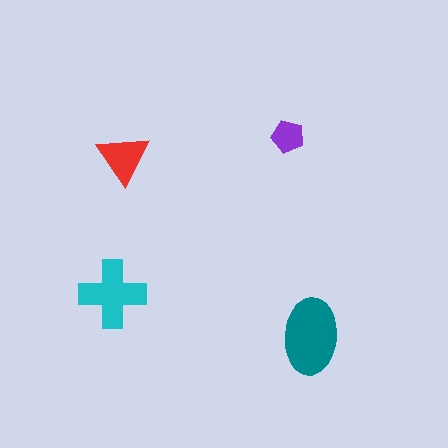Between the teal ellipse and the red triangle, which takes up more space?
The teal ellipse.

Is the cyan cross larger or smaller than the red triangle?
Larger.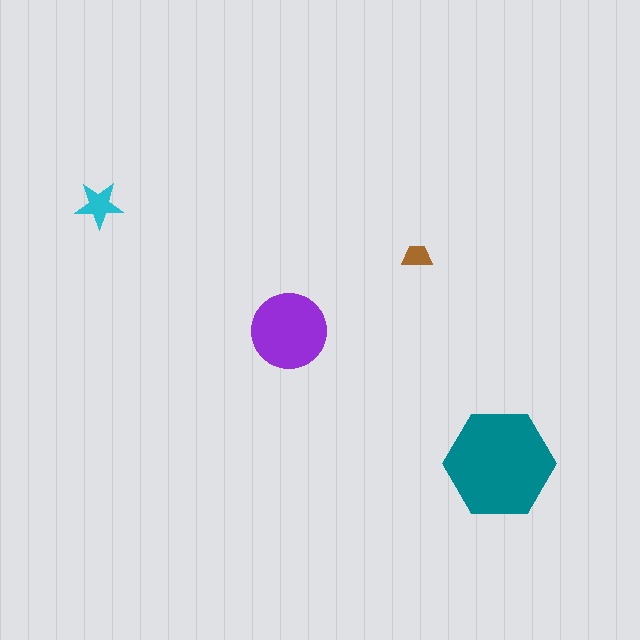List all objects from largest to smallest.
The teal hexagon, the purple circle, the cyan star, the brown trapezoid.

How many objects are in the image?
There are 4 objects in the image.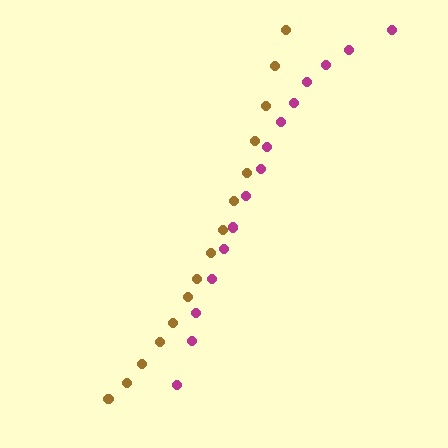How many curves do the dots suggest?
There are 2 distinct paths.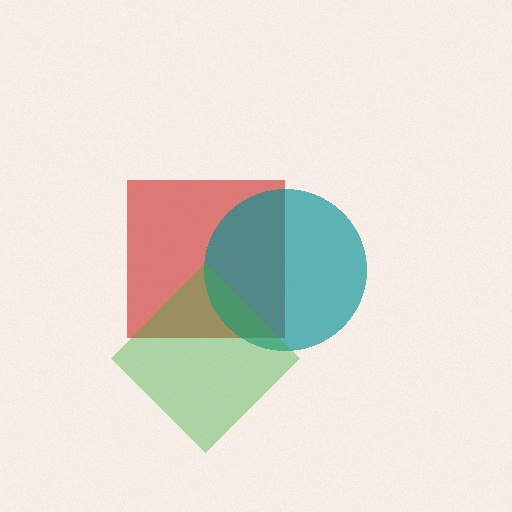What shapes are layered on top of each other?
The layered shapes are: a red square, a teal circle, a green diamond.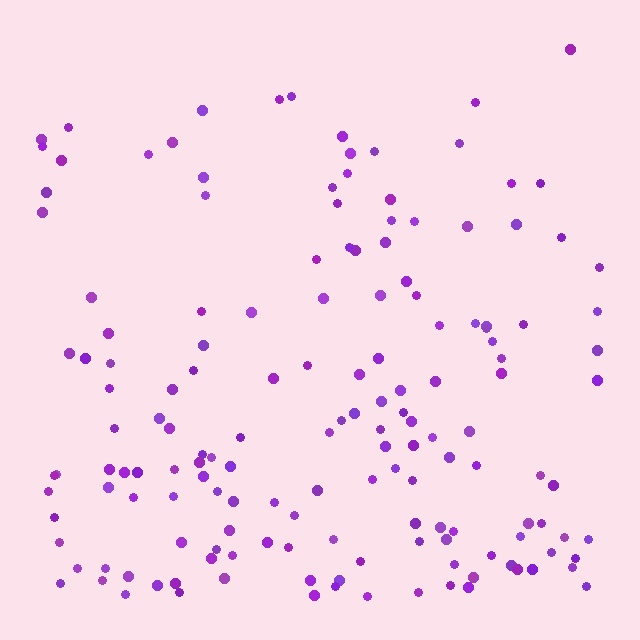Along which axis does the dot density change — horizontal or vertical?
Vertical.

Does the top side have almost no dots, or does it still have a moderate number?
Still a moderate number, just noticeably fewer than the bottom.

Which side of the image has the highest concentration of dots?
The bottom.